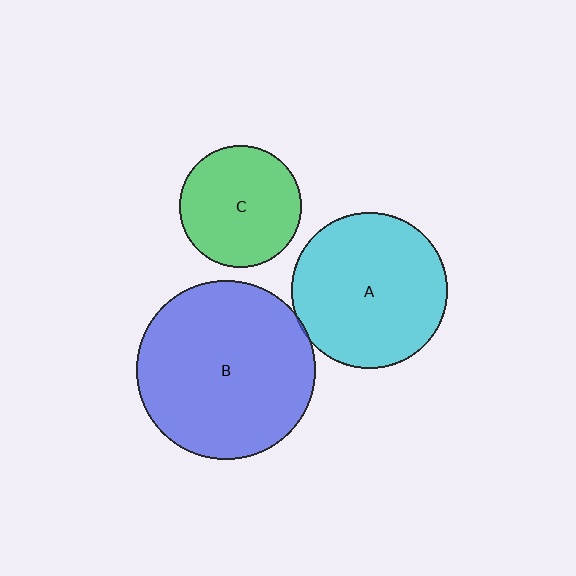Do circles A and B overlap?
Yes.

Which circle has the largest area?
Circle B (blue).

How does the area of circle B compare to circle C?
Approximately 2.1 times.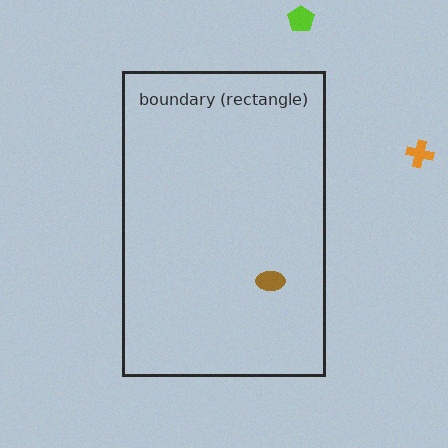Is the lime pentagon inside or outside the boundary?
Outside.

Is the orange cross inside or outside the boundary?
Outside.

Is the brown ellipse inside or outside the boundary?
Inside.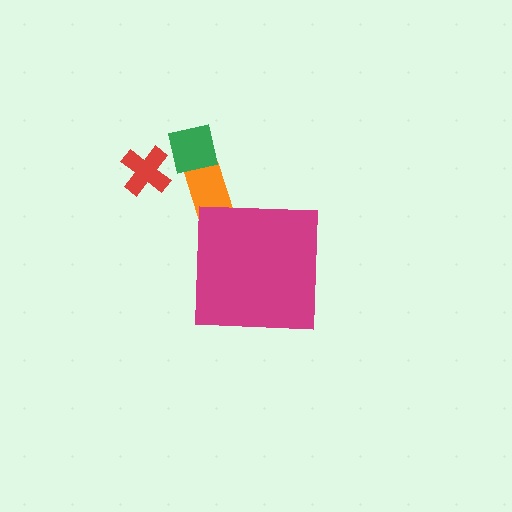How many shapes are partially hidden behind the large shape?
1 shape is partially hidden.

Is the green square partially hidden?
No, the green square is fully visible.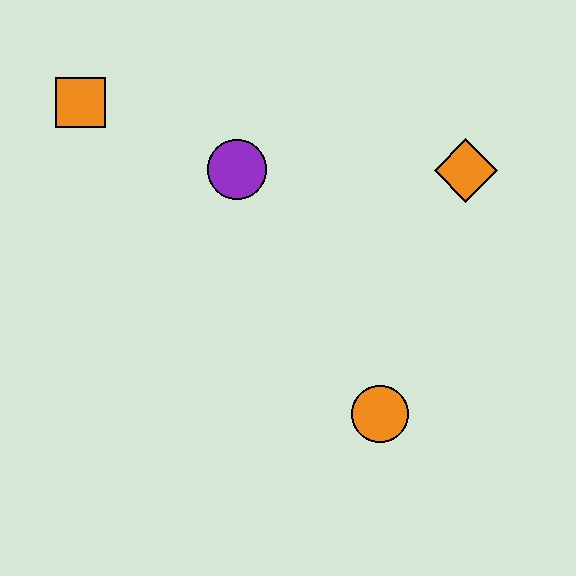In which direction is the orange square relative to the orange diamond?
The orange square is to the left of the orange diamond.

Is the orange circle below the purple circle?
Yes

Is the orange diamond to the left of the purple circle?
No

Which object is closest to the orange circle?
The orange diamond is closest to the orange circle.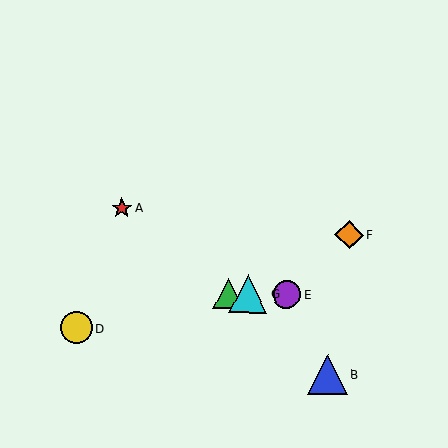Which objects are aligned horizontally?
Objects C, E, G are aligned horizontally.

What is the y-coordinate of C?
Object C is at y≈294.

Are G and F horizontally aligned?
No, G is at y≈294 and F is at y≈235.